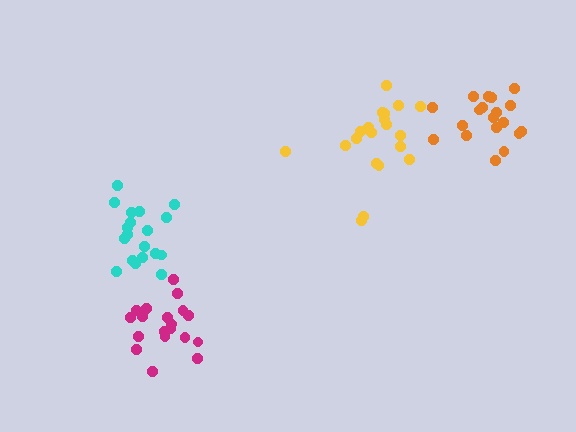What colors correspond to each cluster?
The clusters are colored: yellow, cyan, magenta, orange.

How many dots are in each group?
Group 1: 20 dots, Group 2: 19 dots, Group 3: 19 dots, Group 4: 19 dots (77 total).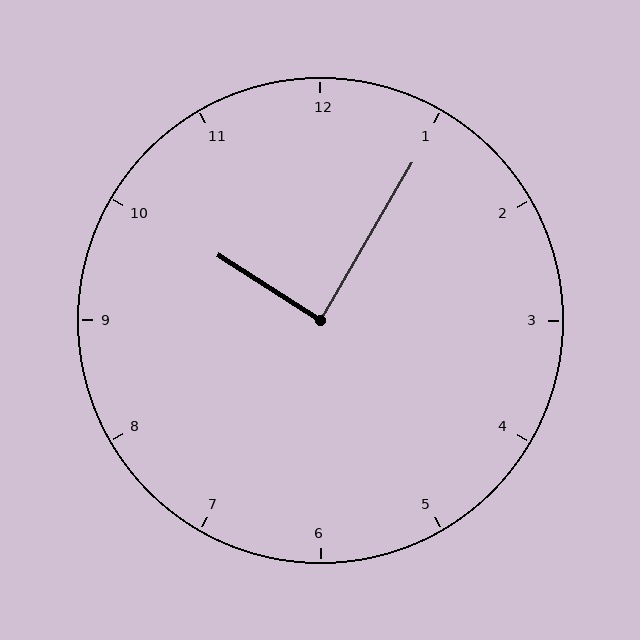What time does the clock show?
10:05.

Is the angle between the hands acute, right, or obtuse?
It is right.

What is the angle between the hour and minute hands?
Approximately 88 degrees.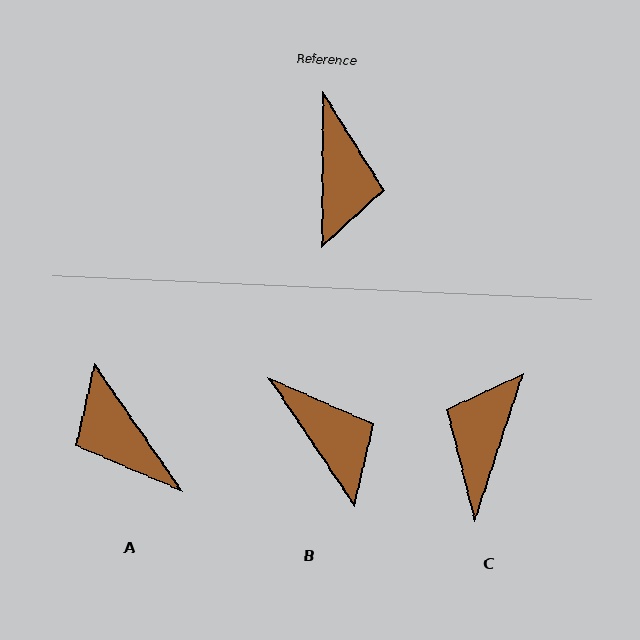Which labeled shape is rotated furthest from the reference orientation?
C, about 162 degrees away.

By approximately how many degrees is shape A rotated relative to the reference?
Approximately 145 degrees clockwise.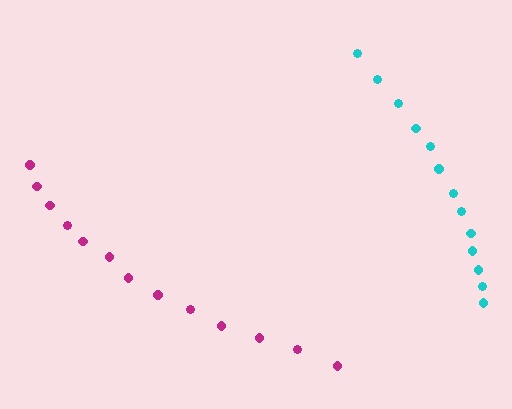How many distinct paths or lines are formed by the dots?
There are 2 distinct paths.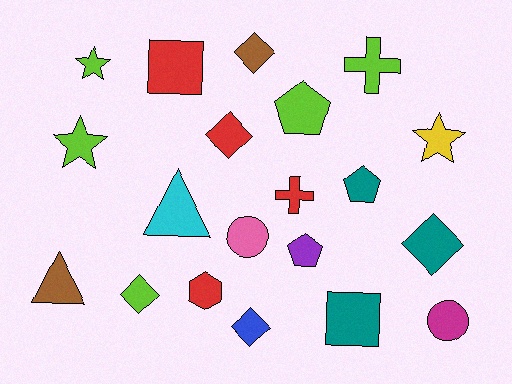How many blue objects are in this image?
There is 1 blue object.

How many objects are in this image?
There are 20 objects.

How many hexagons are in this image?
There is 1 hexagon.